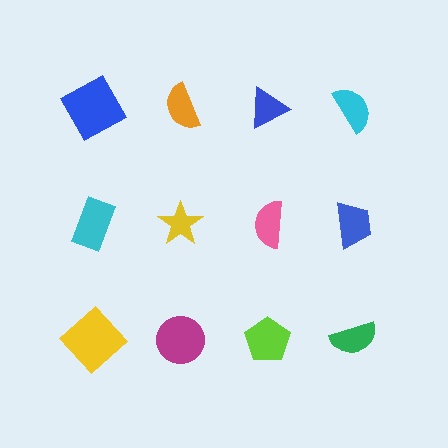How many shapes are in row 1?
4 shapes.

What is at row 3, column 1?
A yellow diamond.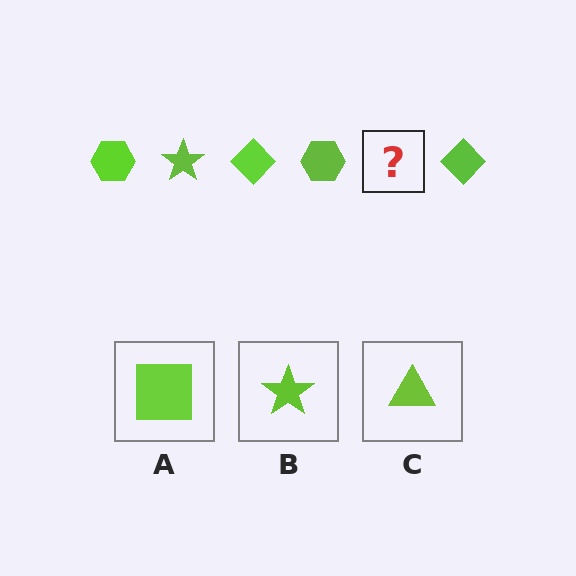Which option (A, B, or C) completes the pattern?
B.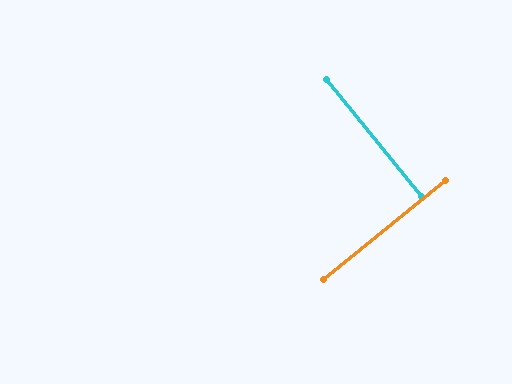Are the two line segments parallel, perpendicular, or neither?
Perpendicular — they meet at approximately 90°.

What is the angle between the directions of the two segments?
Approximately 90 degrees.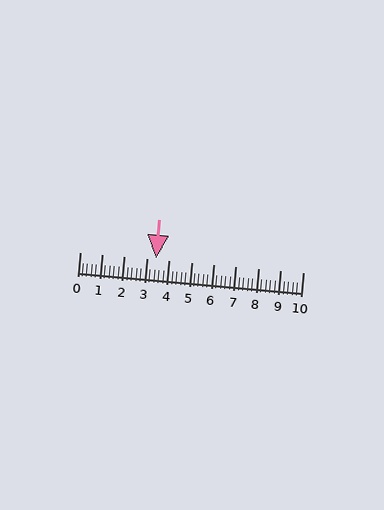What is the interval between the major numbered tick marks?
The major tick marks are spaced 1 units apart.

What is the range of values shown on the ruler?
The ruler shows values from 0 to 10.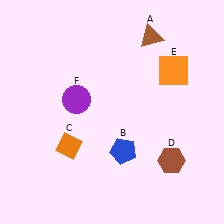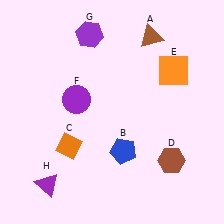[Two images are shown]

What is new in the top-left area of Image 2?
A purple hexagon (G) was added in the top-left area of Image 2.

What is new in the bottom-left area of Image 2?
A purple triangle (H) was added in the bottom-left area of Image 2.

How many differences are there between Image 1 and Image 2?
There are 2 differences between the two images.